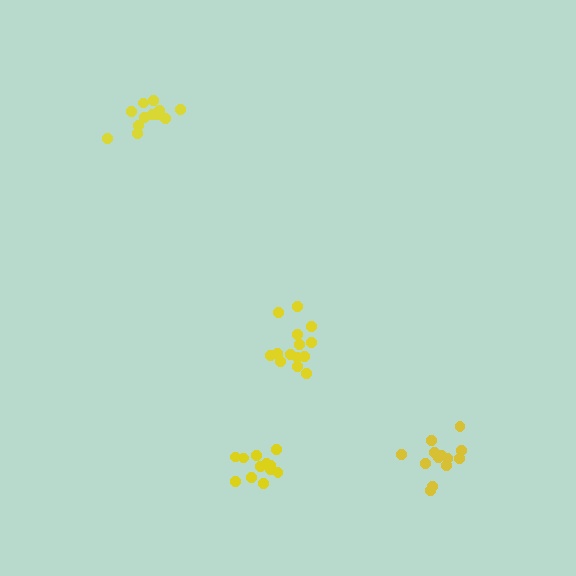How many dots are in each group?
Group 1: 12 dots, Group 2: 15 dots, Group 3: 13 dots, Group 4: 12 dots (52 total).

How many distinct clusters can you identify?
There are 4 distinct clusters.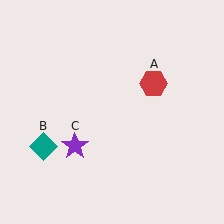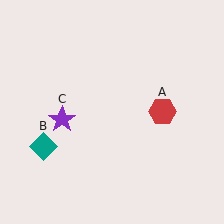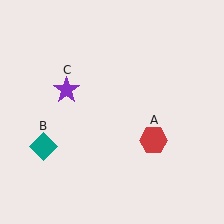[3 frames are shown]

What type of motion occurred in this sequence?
The red hexagon (object A), purple star (object C) rotated clockwise around the center of the scene.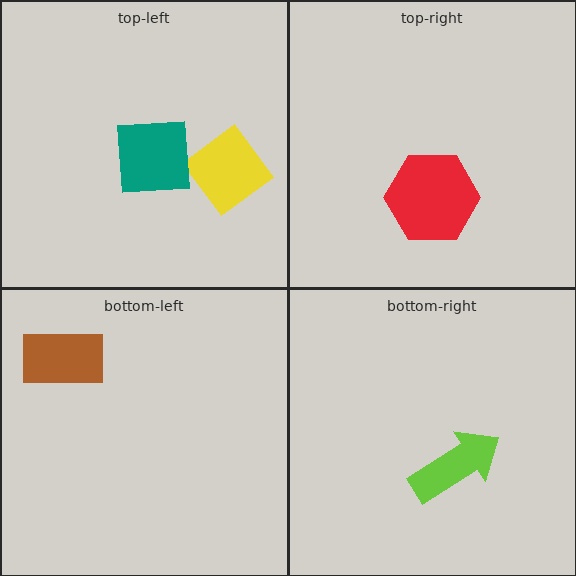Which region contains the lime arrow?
The bottom-right region.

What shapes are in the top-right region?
The red hexagon.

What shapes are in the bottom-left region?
The brown rectangle.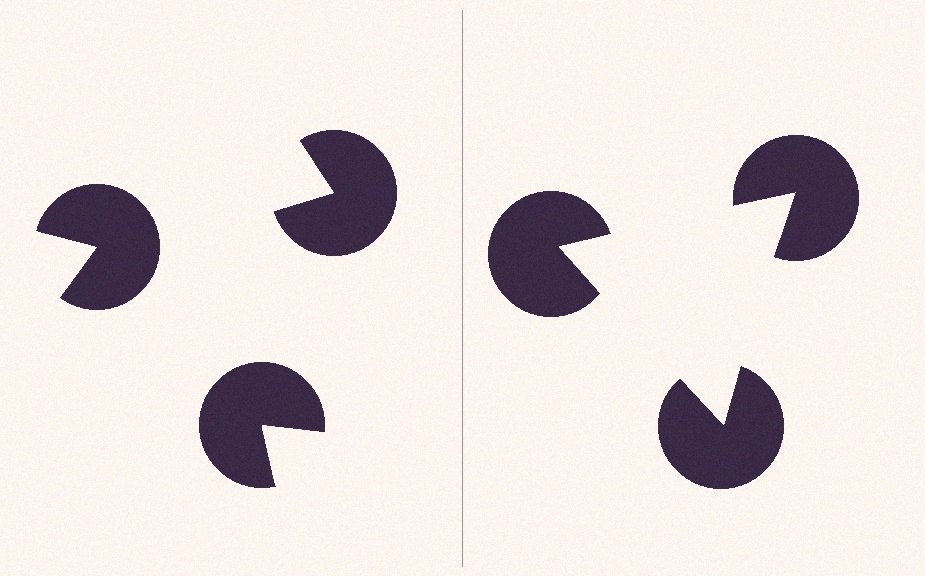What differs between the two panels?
The pac-man discs are positioned identically on both sides; only the wedge orientations differ. On the right they align to a triangle; on the left they are misaligned.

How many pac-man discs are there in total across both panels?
6 — 3 on each side.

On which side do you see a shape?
An illusory triangle appears on the right side. On the left side the wedge cuts are rotated, so no coherent shape forms.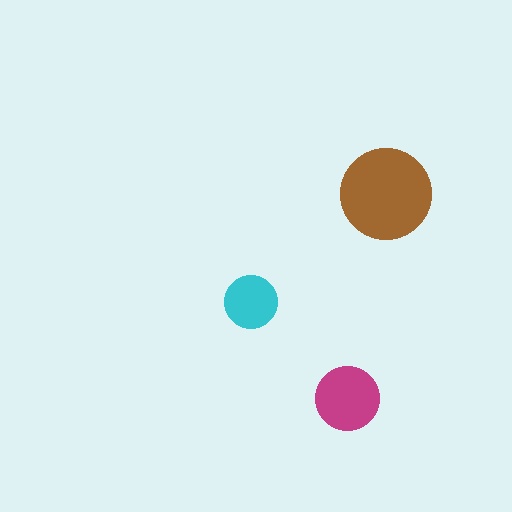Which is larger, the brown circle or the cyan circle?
The brown one.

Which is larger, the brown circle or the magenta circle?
The brown one.